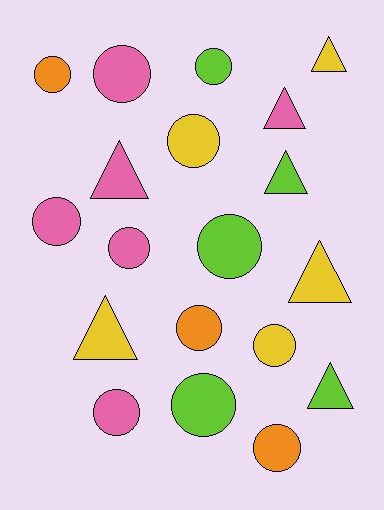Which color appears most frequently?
Pink, with 6 objects.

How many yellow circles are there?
There are 2 yellow circles.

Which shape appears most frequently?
Circle, with 12 objects.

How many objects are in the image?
There are 19 objects.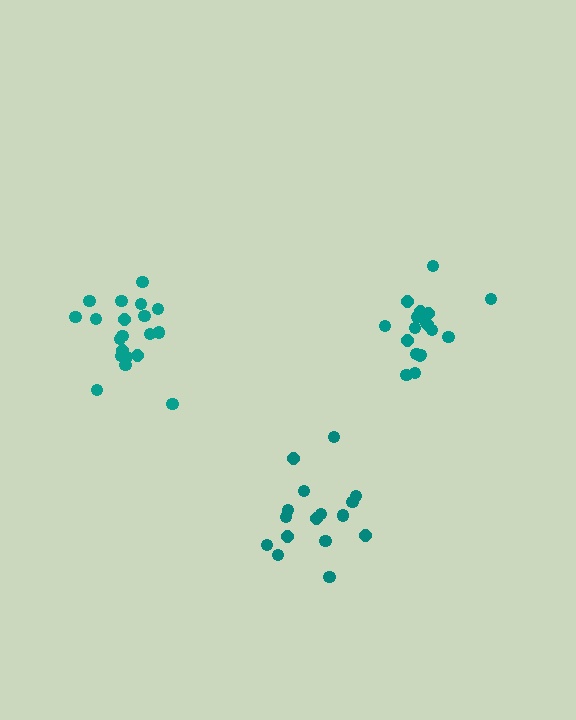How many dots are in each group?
Group 1: 16 dots, Group 2: 20 dots, Group 3: 18 dots (54 total).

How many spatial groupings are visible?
There are 3 spatial groupings.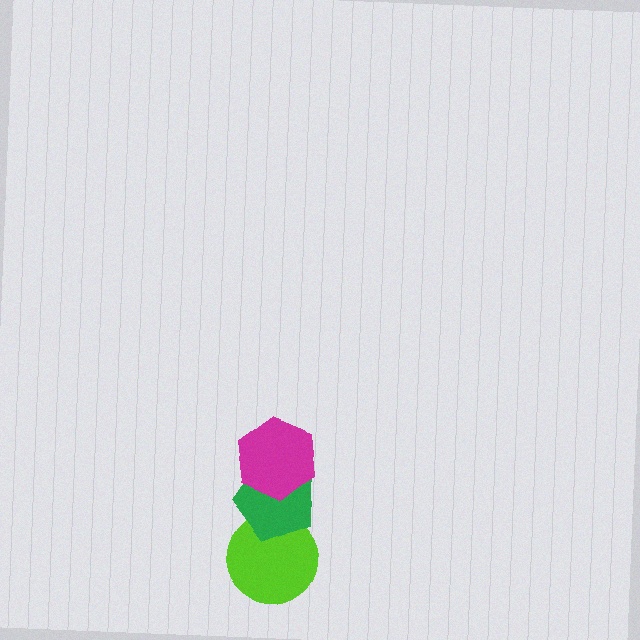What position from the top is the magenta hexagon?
The magenta hexagon is 1st from the top.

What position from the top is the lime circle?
The lime circle is 3rd from the top.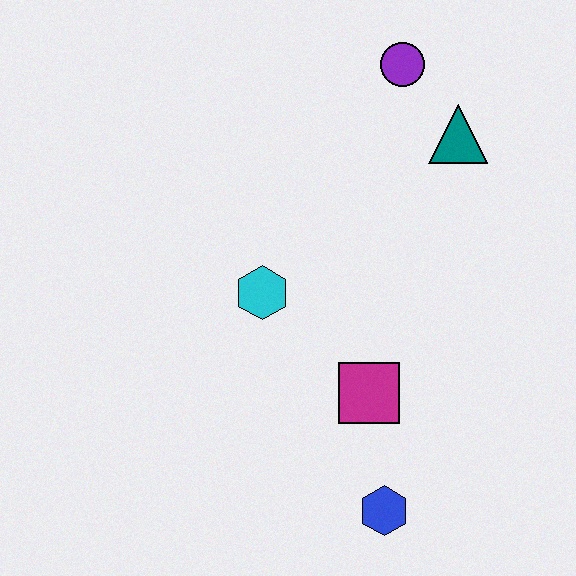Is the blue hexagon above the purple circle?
No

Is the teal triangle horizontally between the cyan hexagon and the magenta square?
No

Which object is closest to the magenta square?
The blue hexagon is closest to the magenta square.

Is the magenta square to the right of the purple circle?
No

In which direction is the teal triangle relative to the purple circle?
The teal triangle is below the purple circle.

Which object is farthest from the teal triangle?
The blue hexagon is farthest from the teal triangle.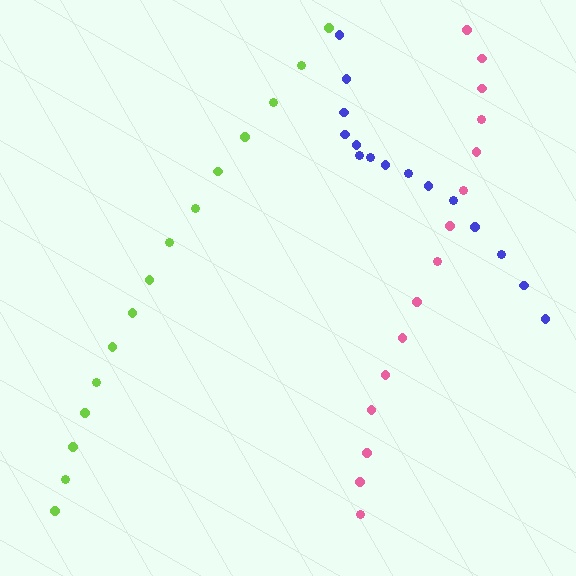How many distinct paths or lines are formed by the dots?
There are 3 distinct paths.